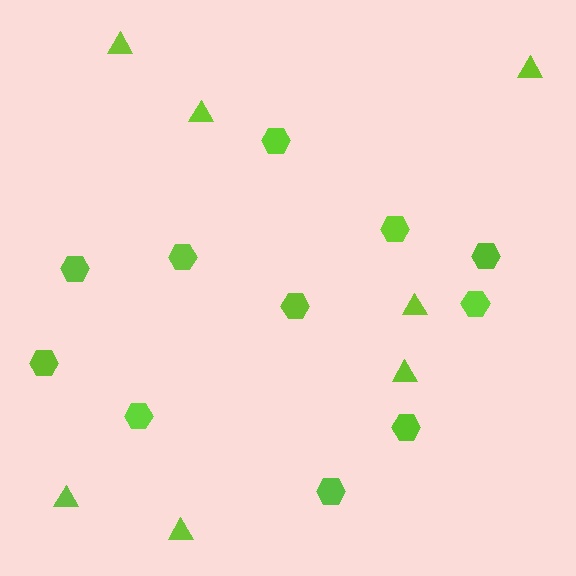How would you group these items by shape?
There are 2 groups: one group of hexagons (11) and one group of triangles (7).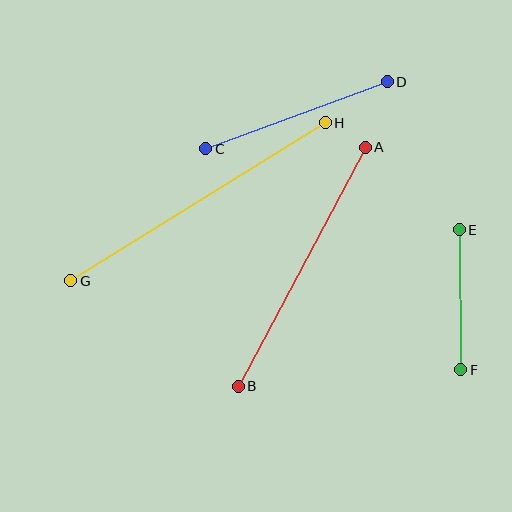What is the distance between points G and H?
The distance is approximately 299 pixels.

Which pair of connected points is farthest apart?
Points G and H are farthest apart.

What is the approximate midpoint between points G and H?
The midpoint is at approximately (198, 202) pixels.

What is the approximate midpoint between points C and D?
The midpoint is at approximately (297, 115) pixels.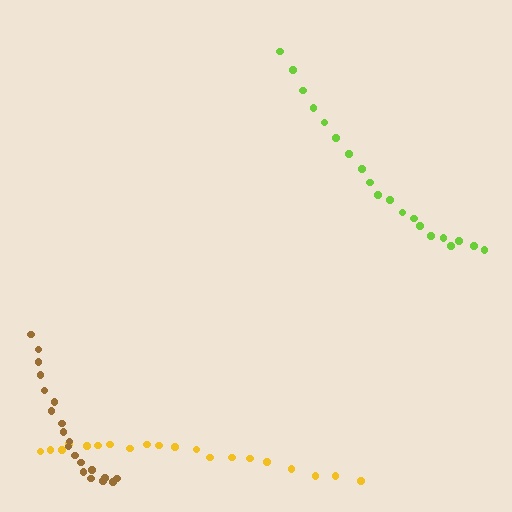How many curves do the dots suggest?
There are 3 distinct paths.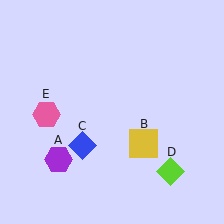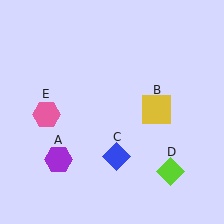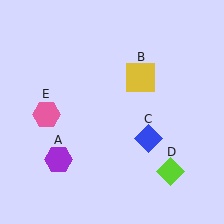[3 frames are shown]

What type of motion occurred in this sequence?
The yellow square (object B), blue diamond (object C) rotated counterclockwise around the center of the scene.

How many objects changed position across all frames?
2 objects changed position: yellow square (object B), blue diamond (object C).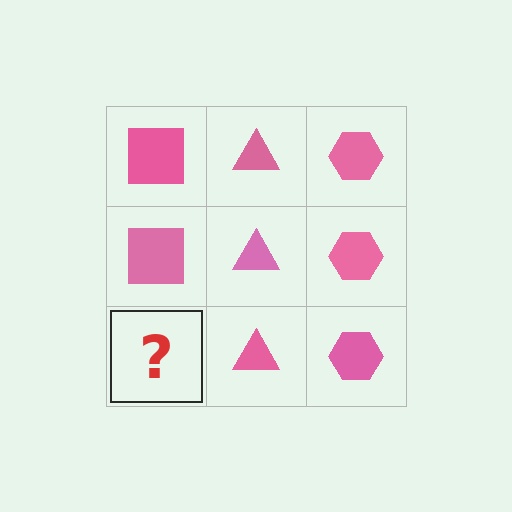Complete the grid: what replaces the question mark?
The question mark should be replaced with a pink square.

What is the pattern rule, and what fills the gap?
The rule is that each column has a consistent shape. The gap should be filled with a pink square.